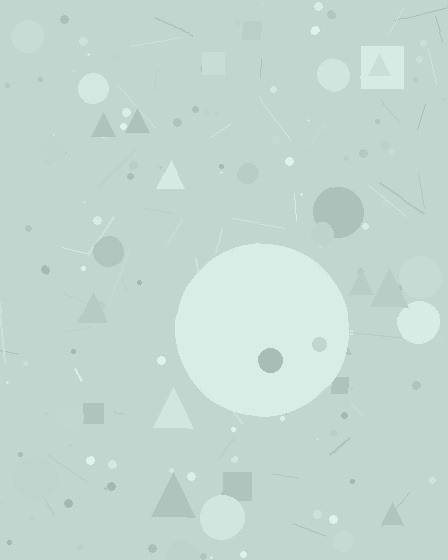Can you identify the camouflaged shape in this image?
The camouflaged shape is a circle.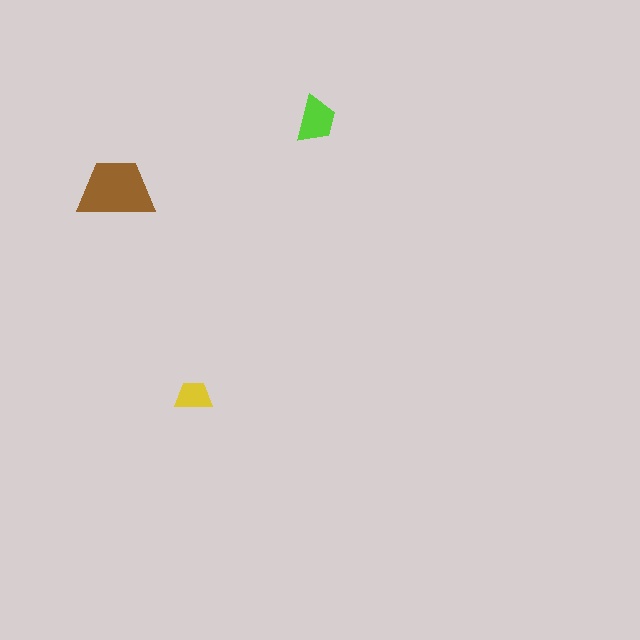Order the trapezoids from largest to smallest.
the brown one, the lime one, the yellow one.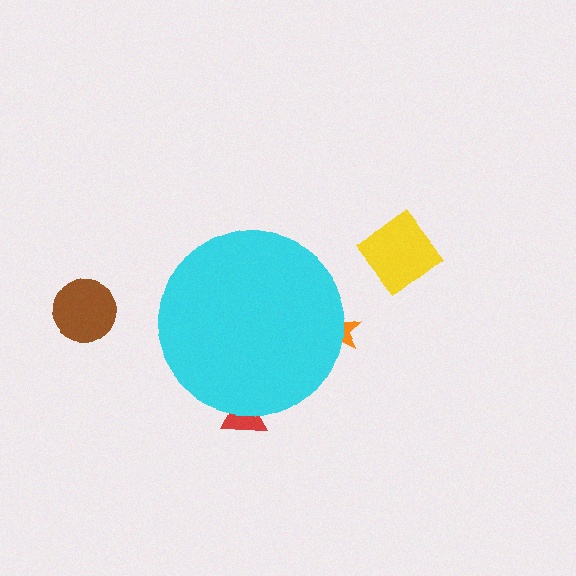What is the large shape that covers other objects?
A cyan circle.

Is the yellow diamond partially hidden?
No, the yellow diamond is fully visible.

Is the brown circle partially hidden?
No, the brown circle is fully visible.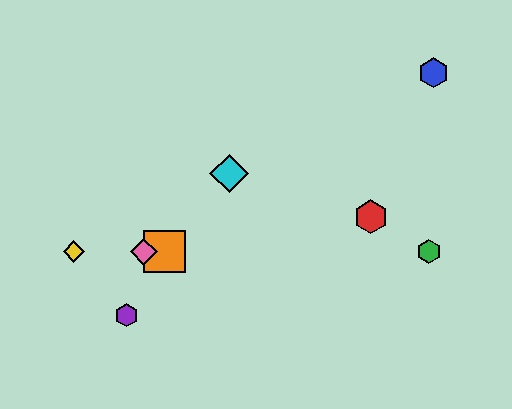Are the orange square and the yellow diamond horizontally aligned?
Yes, both are at y≈252.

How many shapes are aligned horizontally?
4 shapes (the green hexagon, the yellow diamond, the orange square, the pink diamond) are aligned horizontally.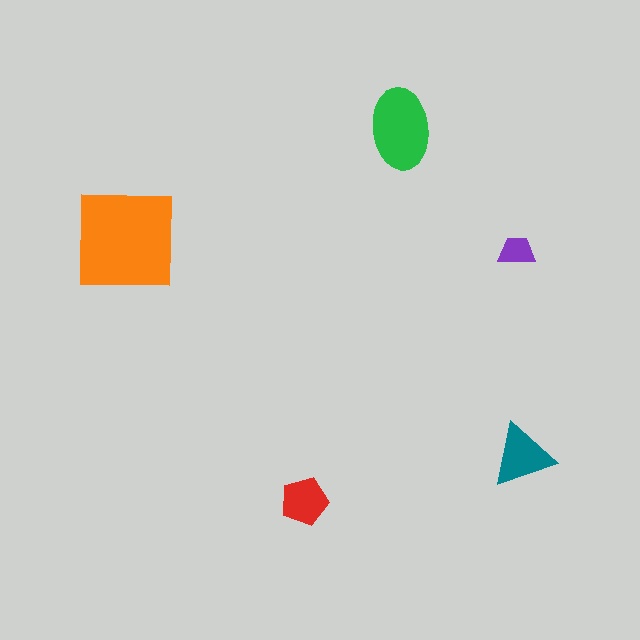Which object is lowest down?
The red pentagon is bottommost.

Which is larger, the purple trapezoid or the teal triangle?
The teal triangle.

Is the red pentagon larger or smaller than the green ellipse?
Smaller.